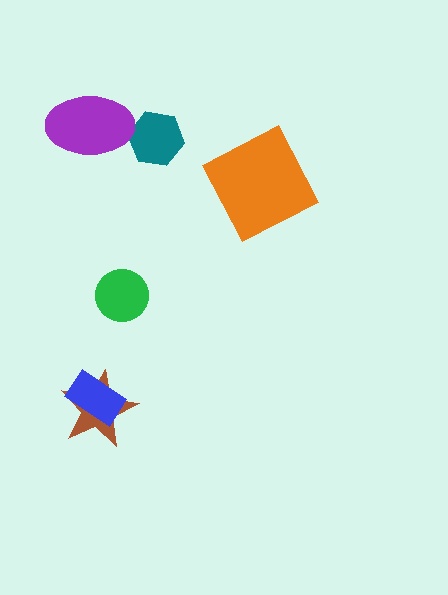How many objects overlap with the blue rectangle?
1 object overlaps with the blue rectangle.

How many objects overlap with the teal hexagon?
0 objects overlap with the teal hexagon.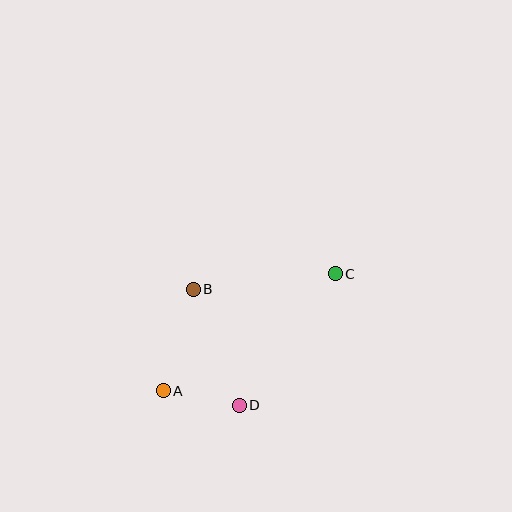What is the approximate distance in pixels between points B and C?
The distance between B and C is approximately 143 pixels.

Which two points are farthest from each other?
Points A and C are farthest from each other.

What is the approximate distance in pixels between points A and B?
The distance between A and B is approximately 106 pixels.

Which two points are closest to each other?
Points A and D are closest to each other.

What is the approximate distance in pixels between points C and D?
The distance between C and D is approximately 163 pixels.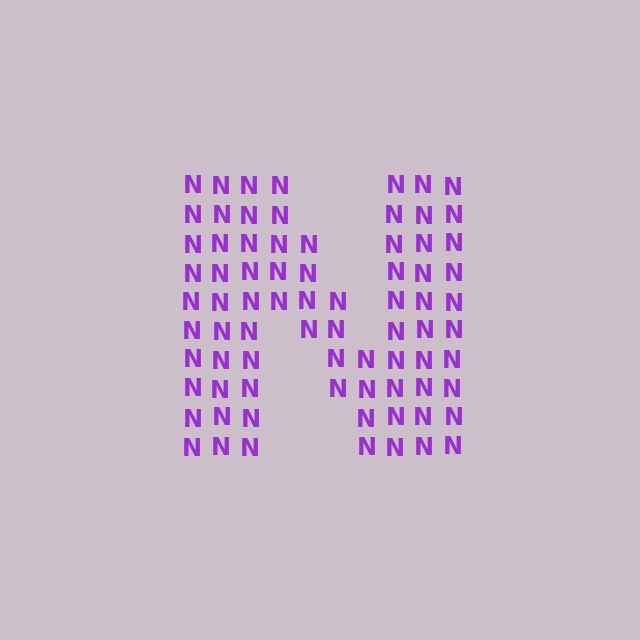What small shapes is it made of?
It is made of small letter N's.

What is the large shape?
The large shape is the letter N.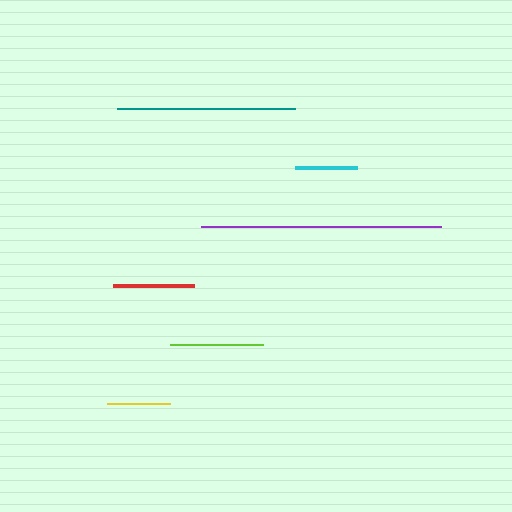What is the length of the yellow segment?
The yellow segment is approximately 64 pixels long.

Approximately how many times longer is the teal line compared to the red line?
The teal line is approximately 2.2 times the length of the red line.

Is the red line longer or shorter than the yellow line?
The red line is longer than the yellow line.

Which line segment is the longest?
The purple line is the longest at approximately 240 pixels.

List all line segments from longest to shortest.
From longest to shortest: purple, teal, lime, red, yellow, cyan.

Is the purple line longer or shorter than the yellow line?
The purple line is longer than the yellow line.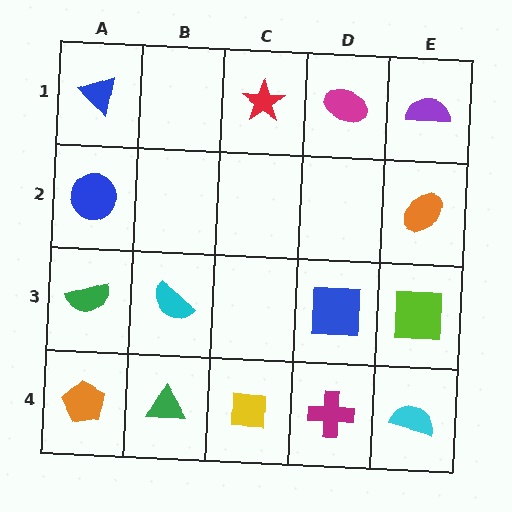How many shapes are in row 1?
4 shapes.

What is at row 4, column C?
A yellow square.